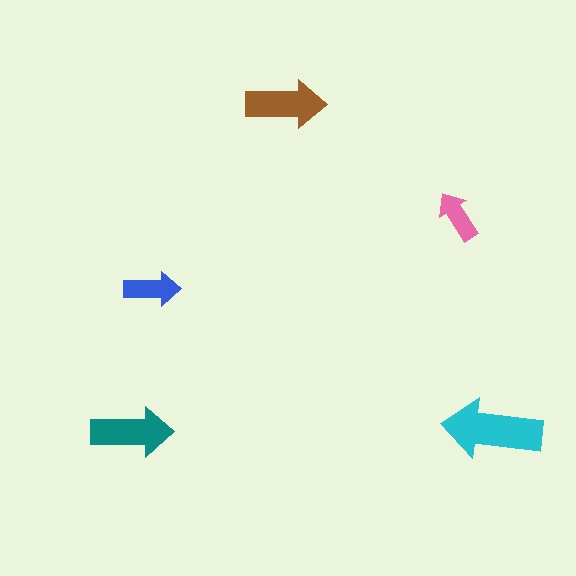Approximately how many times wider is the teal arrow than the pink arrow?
About 1.5 times wider.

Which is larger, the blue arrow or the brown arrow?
The brown one.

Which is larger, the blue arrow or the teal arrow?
The teal one.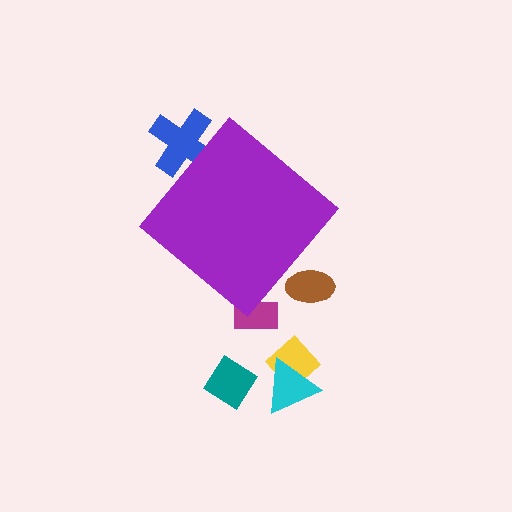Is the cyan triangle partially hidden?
No, the cyan triangle is fully visible.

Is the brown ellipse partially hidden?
Yes, the brown ellipse is partially hidden behind the purple diamond.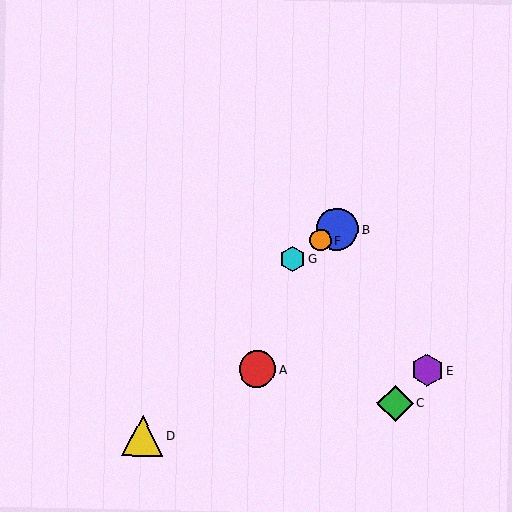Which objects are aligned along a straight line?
Objects B, F, G are aligned along a straight line.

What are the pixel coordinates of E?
Object E is at (427, 370).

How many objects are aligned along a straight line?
3 objects (B, F, G) are aligned along a straight line.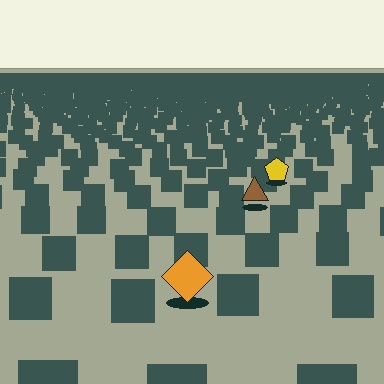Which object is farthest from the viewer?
The yellow pentagon is farthest from the viewer. It appears smaller and the ground texture around it is denser.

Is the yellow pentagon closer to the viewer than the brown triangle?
No. The brown triangle is closer — you can tell from the texture gradient: the ground texture is coarser near it.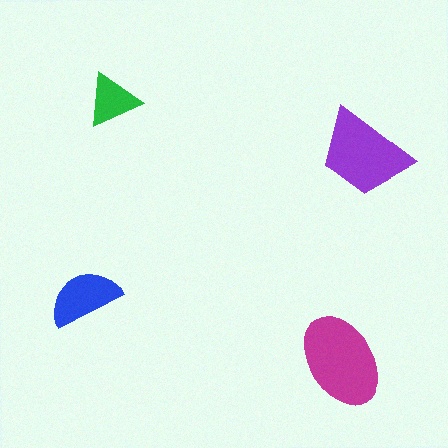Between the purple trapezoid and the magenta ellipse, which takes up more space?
The magenta ellipse.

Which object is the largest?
The magenta ellipse.